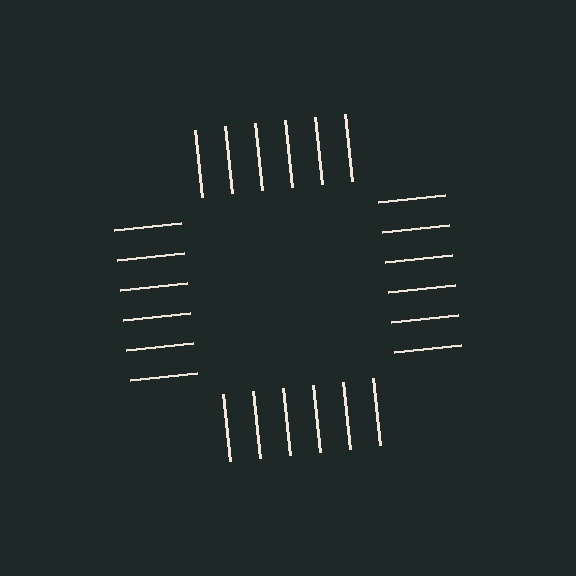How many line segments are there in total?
24 — 6 along each of the 4 edges.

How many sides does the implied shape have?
4 sides — the line-ends trace a square.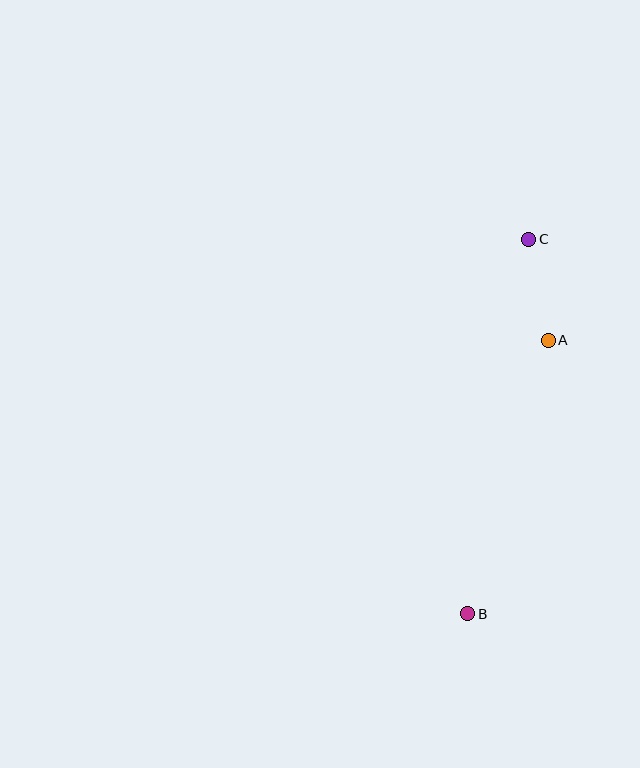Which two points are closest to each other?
Points A and C are closest to each other.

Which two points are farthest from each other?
Points B and C are farthest from each other.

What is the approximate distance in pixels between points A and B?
The distance between A and B is approximately 285 pixels.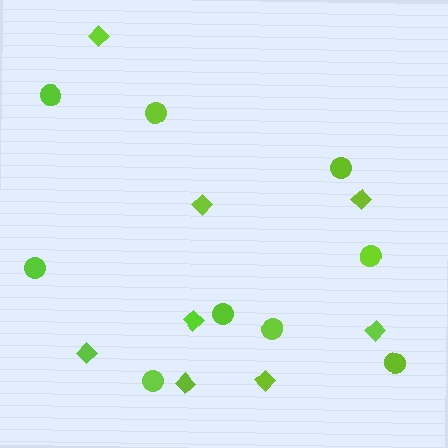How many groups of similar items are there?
There are 2 groups: one group of circles (9) and one group of diamonds (8).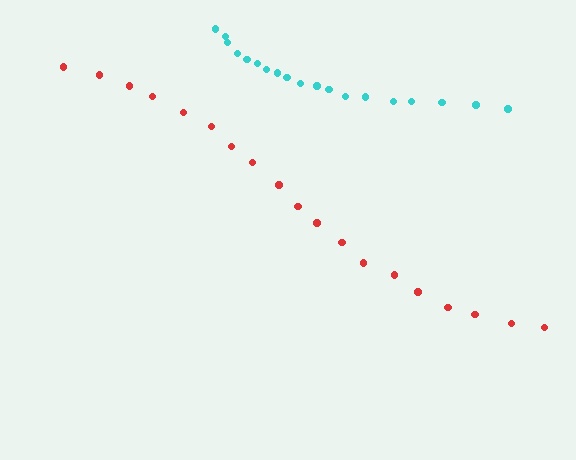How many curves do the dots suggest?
There are 2 distinct paths.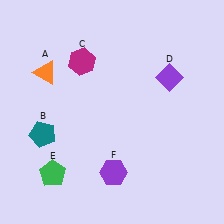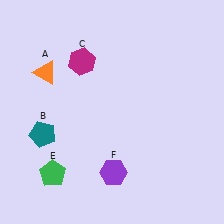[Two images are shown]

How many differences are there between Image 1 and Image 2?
There is 1 difference between the two images.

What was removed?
The purple diamond (D) was removed in Image 2.